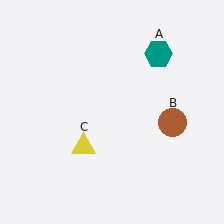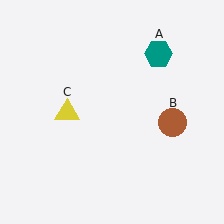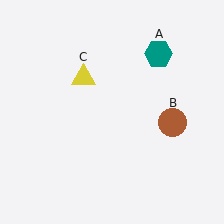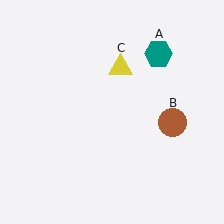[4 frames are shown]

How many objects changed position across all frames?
1 object changed position: yellow triangle (object C).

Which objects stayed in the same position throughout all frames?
Teal hexagon (object A) and brown circle (object B) remained stationary.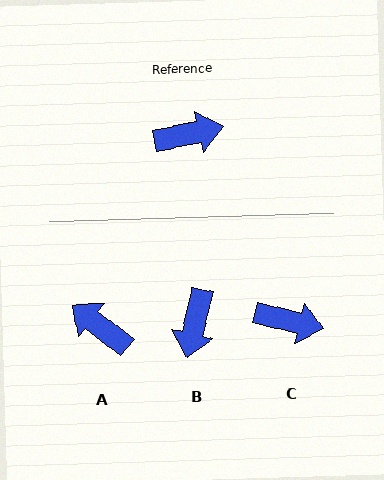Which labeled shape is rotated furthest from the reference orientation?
A, about 131 degrees away.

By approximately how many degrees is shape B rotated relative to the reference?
Approximately 115 degrees clockwise.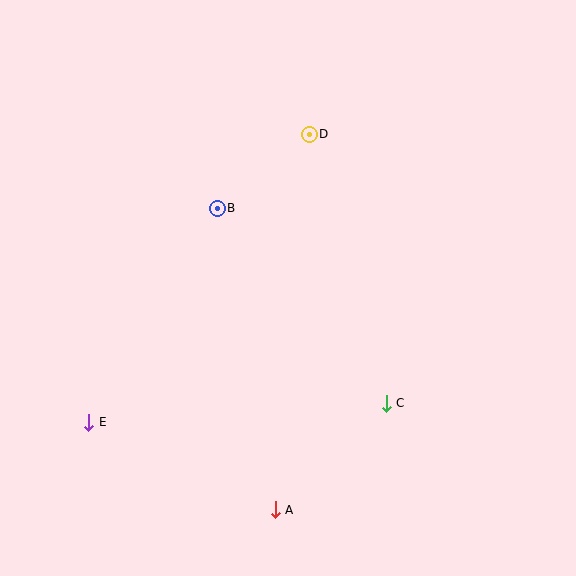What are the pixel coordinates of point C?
Point C is at (386, 403).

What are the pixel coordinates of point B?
Point B is at (217, 208).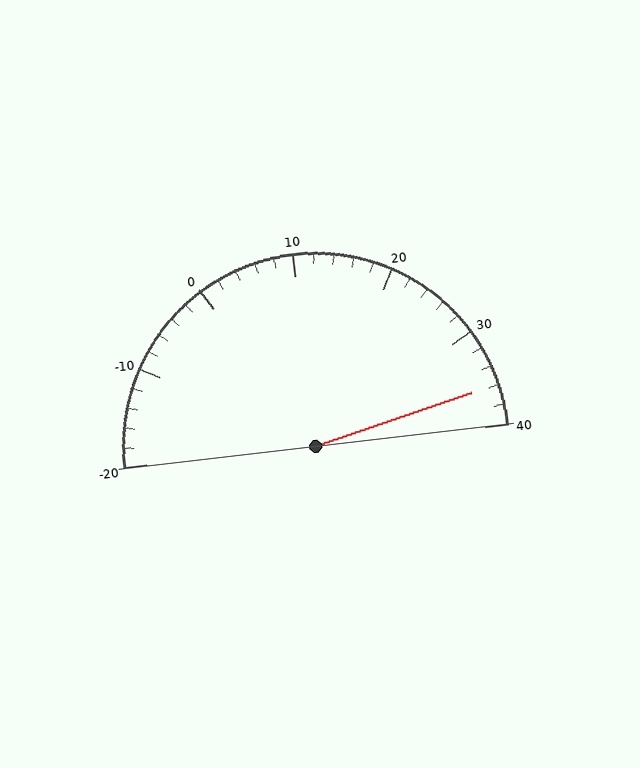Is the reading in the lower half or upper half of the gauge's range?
The reading is in the upper half of the range (-20 to 40).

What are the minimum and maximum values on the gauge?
The gauge ranges from -20 to 40.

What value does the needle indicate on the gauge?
The needle indicates approximately 36.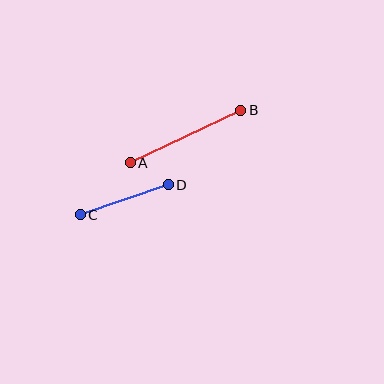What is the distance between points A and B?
The distance is approximately 122 pixels.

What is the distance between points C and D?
The distance is approximately 93 pixels.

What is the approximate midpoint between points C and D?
The midpoint is at approximately (124, 200) pixels.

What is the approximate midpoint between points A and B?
The midpoint is at approximately (186, 137) pixels.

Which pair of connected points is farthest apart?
Points A and B are farthest apart.